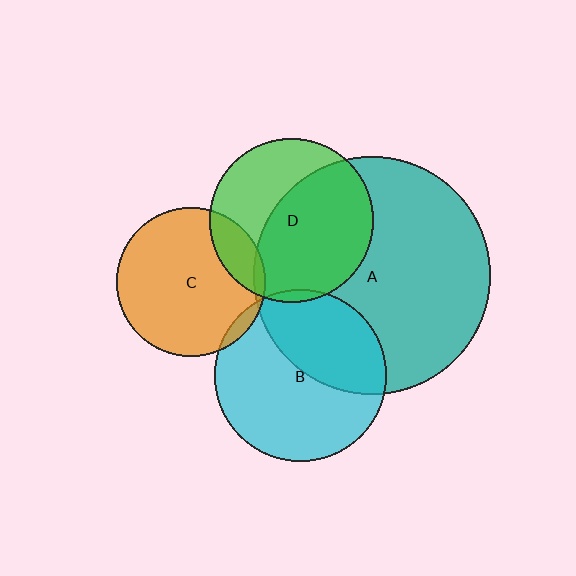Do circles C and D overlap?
Yes.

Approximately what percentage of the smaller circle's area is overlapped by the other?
Approximately 15%.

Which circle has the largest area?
Circle A (teal).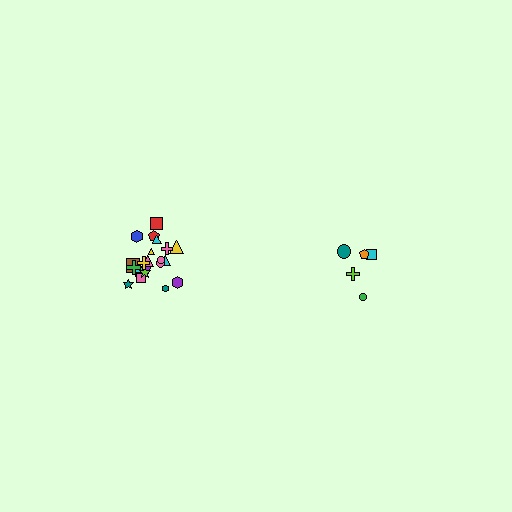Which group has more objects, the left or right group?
The left group.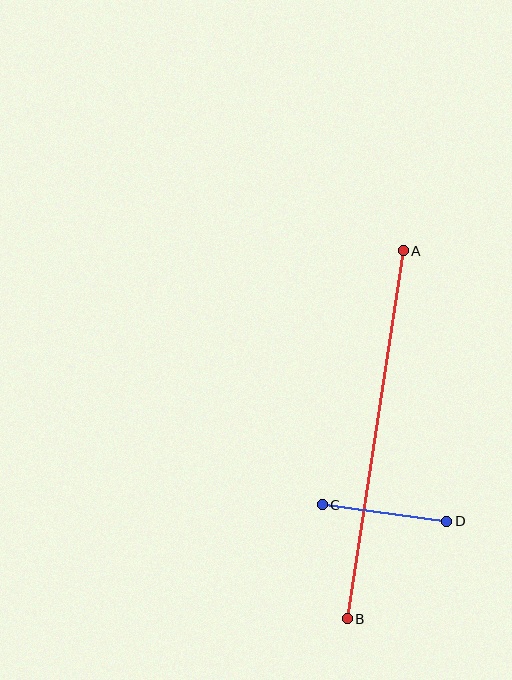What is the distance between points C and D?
The distance is approximately 125 pixels.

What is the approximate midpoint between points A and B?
The midpoint is at approximately (375, 435) pixels.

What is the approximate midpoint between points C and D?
The midpoint is at approximately (385, 513) pixels.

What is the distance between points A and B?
The distance is approximately 372 pixels.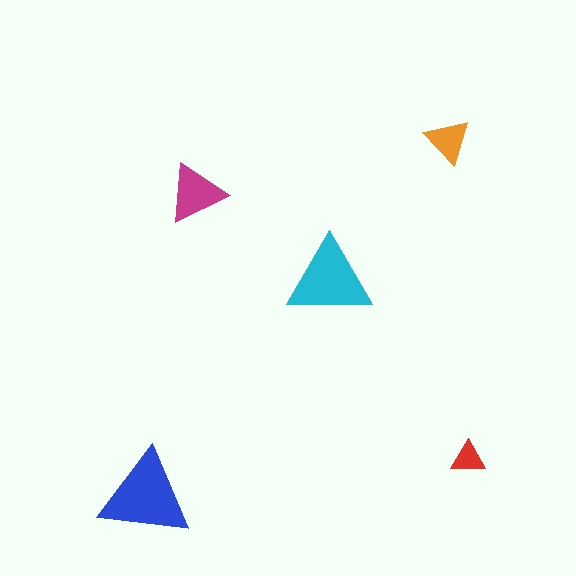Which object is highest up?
The orange triangle is topmost.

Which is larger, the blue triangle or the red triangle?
The blue one.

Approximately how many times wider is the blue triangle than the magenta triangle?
About 1.5 times wider.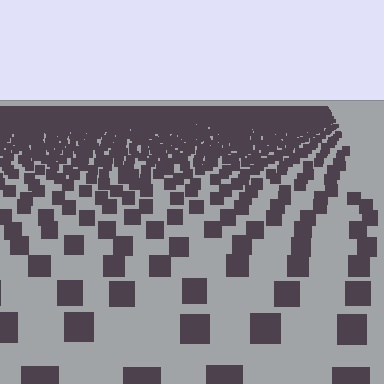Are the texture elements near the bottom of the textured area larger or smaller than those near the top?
Larger. Near the bottom, elements are closer to the viewer and appear at a bigger on-screen size.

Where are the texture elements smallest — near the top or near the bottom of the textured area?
Near the top.